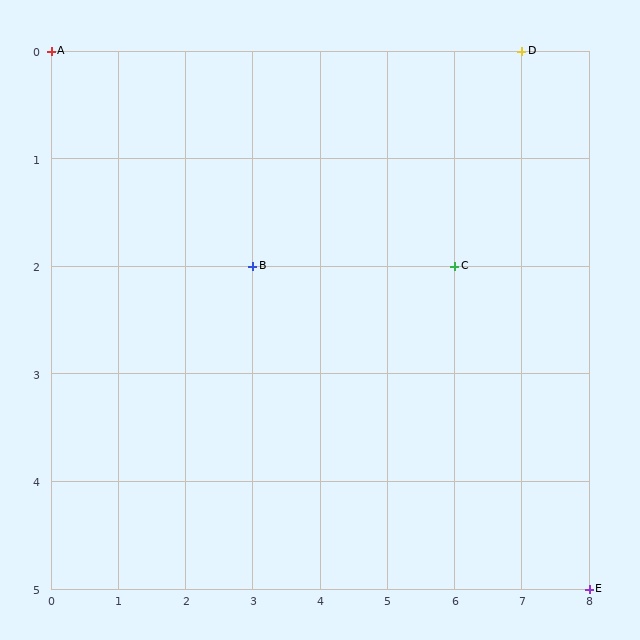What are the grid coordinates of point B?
Point B is at grid coordinates (3, 2).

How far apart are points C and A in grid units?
Points C and A are 6 columns and 2 rows apart (about 6.3 grid units diagonally).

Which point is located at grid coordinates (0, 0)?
Point A is at (0, 0).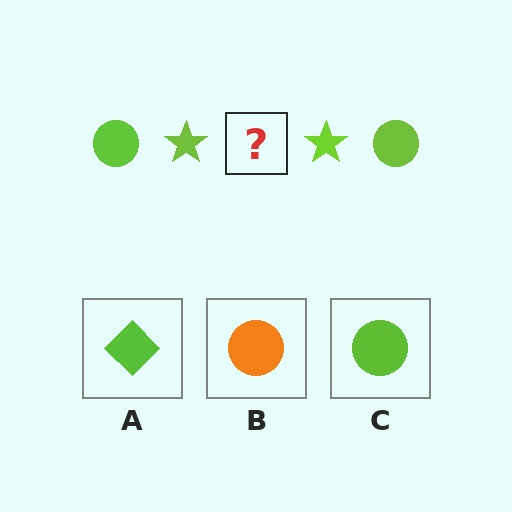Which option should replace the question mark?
Option C.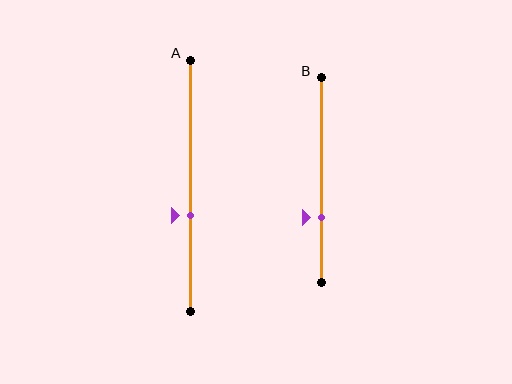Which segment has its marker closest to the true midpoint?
Segment A has its marker closest to the true midpoint.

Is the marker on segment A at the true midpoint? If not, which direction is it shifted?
No, the marker on segment A is shifted downward by about 12% of the segment length.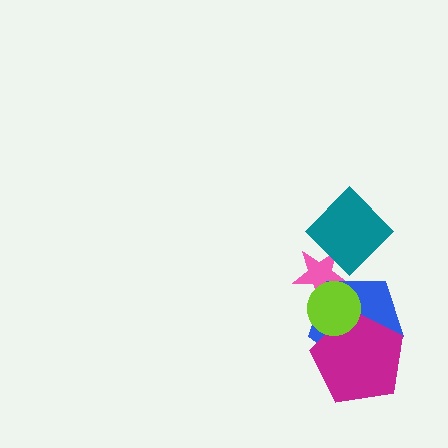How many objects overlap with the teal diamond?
1 object overlaps with the teal diamond.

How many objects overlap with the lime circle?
3 objects overlap with the lime circle.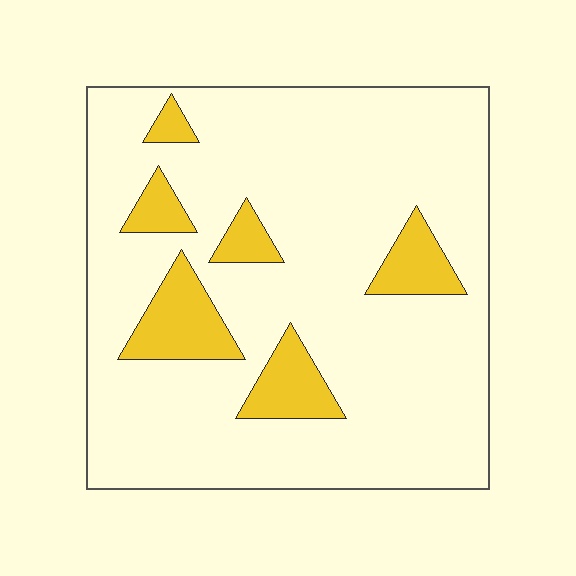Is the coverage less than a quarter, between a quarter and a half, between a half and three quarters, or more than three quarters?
Less than a quarter.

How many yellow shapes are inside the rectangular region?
6.